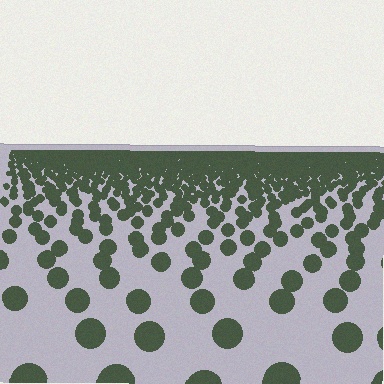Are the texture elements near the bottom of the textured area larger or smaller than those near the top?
Larger. Near the bottom, elements are closer to the viewer and appear at a bigger on-screen size.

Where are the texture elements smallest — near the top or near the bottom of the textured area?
Near the top.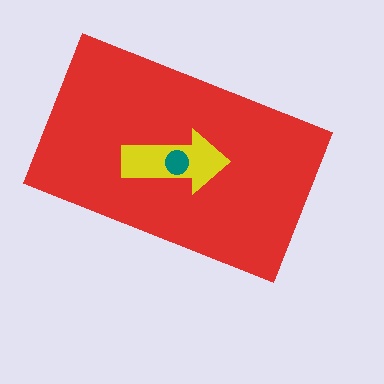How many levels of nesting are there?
3.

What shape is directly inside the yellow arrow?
The teal circle.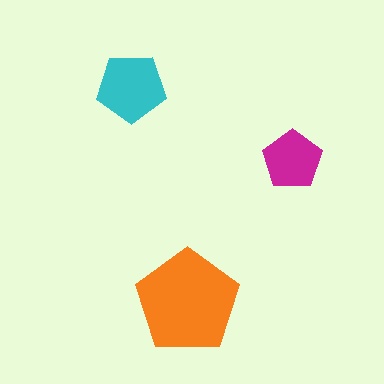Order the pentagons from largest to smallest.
the orange one, the cyan one, the magenta one.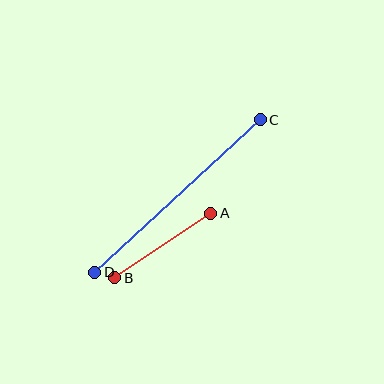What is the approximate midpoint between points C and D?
The midpoint is at approximately (178, 196) pixels.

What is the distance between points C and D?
The distance is approximately 225 pixels.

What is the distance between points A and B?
The distance is approximately 116 pixels.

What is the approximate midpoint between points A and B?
The midpoint is at approximately (163, 245) pixels.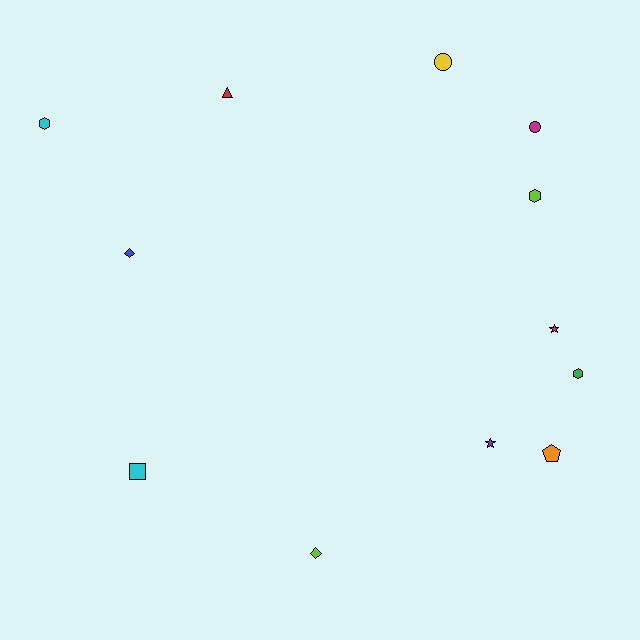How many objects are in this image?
There are 12 objects.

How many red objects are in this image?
There is 1 red object.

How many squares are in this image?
There is 1 square.